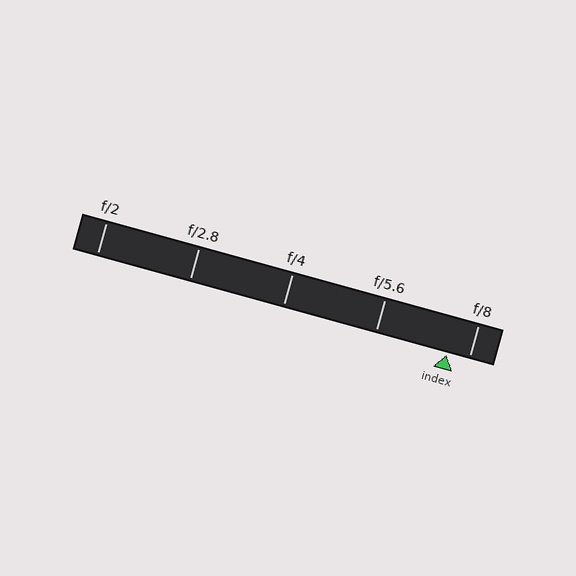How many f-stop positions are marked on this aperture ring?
There are 5 f-stop positions marked.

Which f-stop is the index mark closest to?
The index mark is closest to f/8.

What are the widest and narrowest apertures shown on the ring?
The widest aperture shown is f/2 and the narrowest is f/8.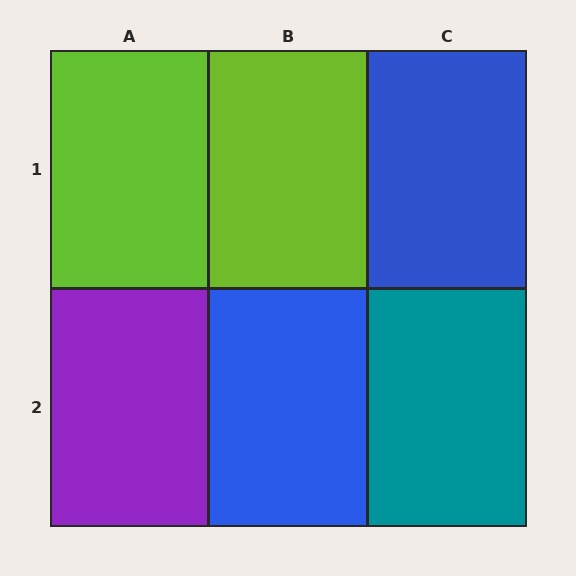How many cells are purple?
1 cell is purple.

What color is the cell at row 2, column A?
Purple.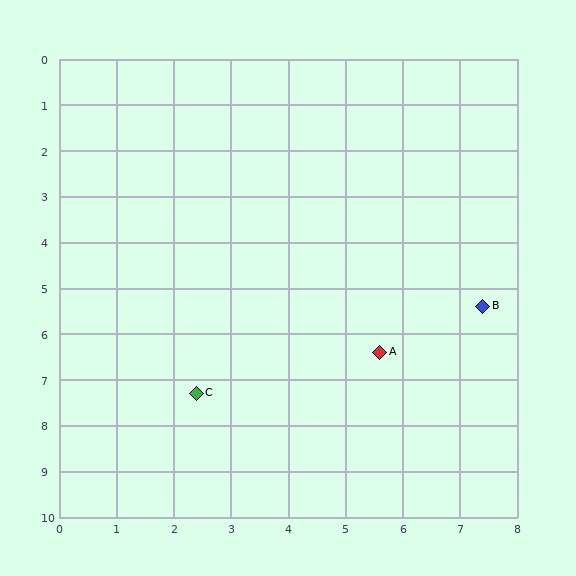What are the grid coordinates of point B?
Point B is at approximately (7.4, 5.4).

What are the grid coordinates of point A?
Point A is at approximately (5.6, 6.4).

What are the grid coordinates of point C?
Point C is at approximately (2.4, 7.3).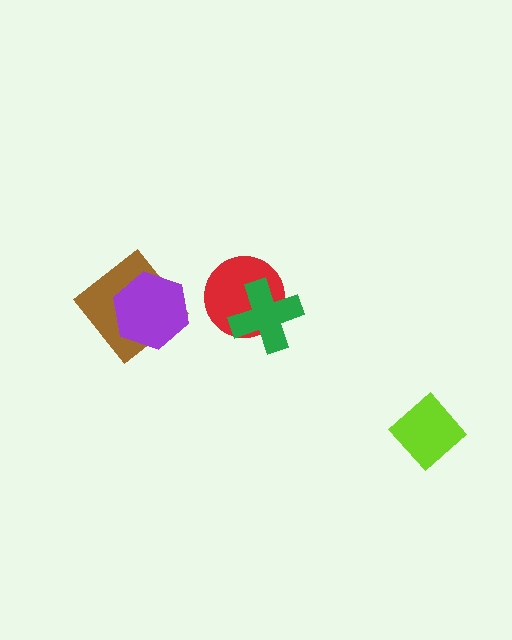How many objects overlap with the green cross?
1 object overlaps with the green cross.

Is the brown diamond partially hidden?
Yes, it is partially covered by another shape.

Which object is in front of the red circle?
The green cross is in front of the red circle.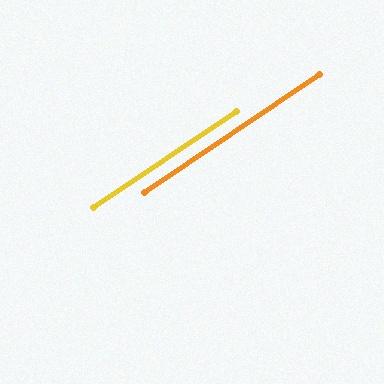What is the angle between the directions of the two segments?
Approximately 0 degrees.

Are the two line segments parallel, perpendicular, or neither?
Parallel — their directions differ by only 0.4°.